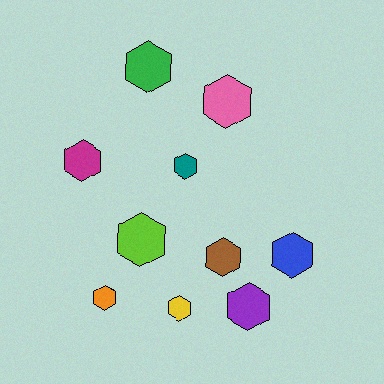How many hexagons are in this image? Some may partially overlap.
There are 10 hexagons.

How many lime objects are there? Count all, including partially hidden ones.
There is 1 lime object.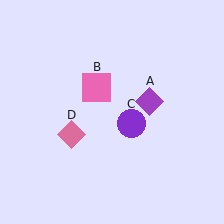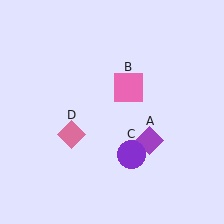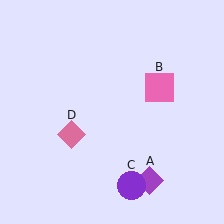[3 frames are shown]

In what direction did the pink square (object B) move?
The pink square (object B) moved right.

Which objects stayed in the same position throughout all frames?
Pink diamond (object D) remained stationary.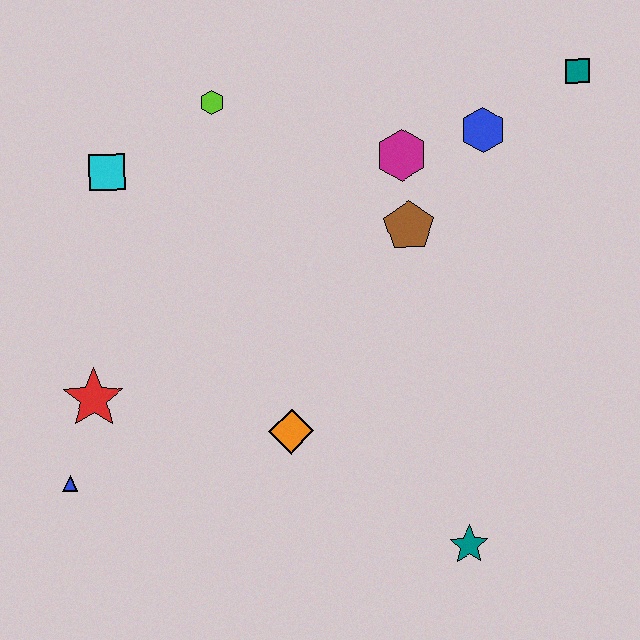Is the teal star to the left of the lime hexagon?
No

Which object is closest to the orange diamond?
The red star is closest to the orange diamond.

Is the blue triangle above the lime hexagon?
No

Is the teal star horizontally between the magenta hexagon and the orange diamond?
No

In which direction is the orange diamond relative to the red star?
The orange diamond is to the right of the red star.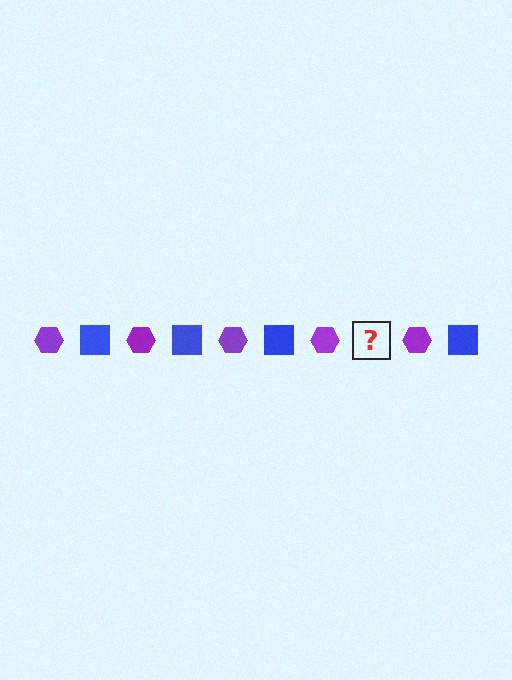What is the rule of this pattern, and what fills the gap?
The rule is that the pattern alternates between purple hexagon and blue square. The gap should be filled with a blue square.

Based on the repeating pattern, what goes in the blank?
The blank should be a blue square.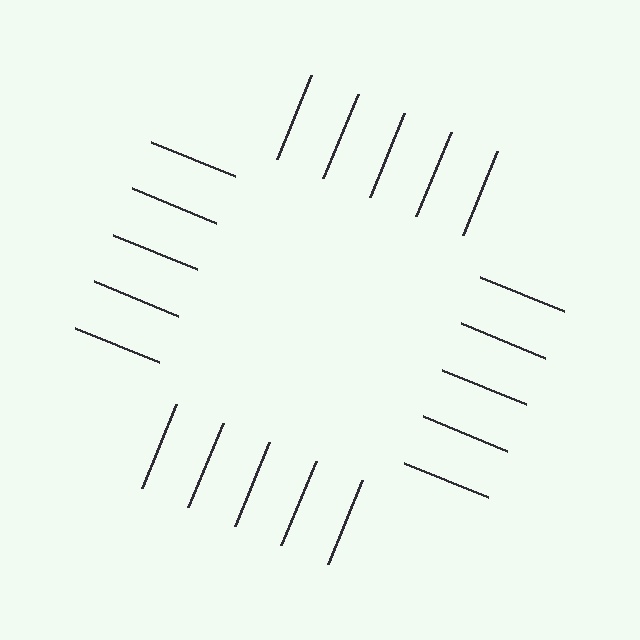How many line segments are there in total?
20 — 5 along each of the 4 edges.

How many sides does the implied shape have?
4 sides — the line-ends trace a square.